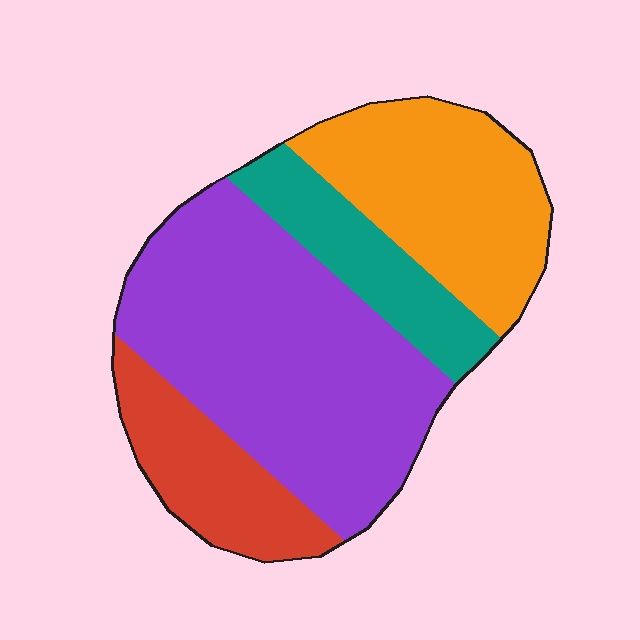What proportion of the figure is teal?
Teal covers 14% of the figure.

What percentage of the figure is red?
Red covers 15% of the figure.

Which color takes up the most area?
Purple, at roughly 45%.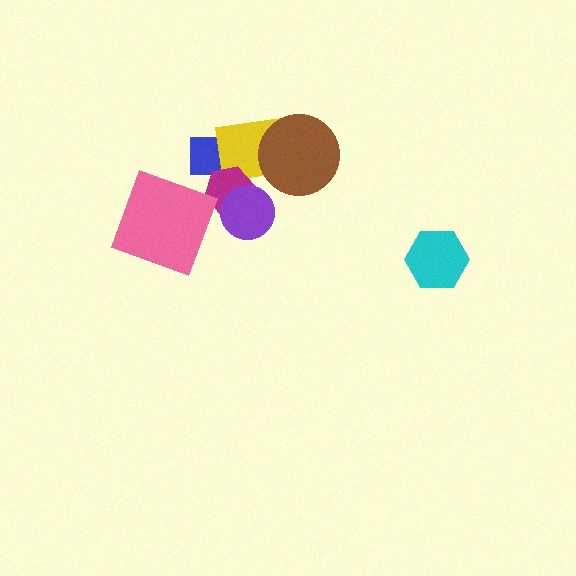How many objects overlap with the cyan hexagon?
0 objects overlap with the cyan hexagon.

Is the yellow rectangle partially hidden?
Yes, it is partially covered by another shape.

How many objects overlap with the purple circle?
1 object overlaps with the purple circle.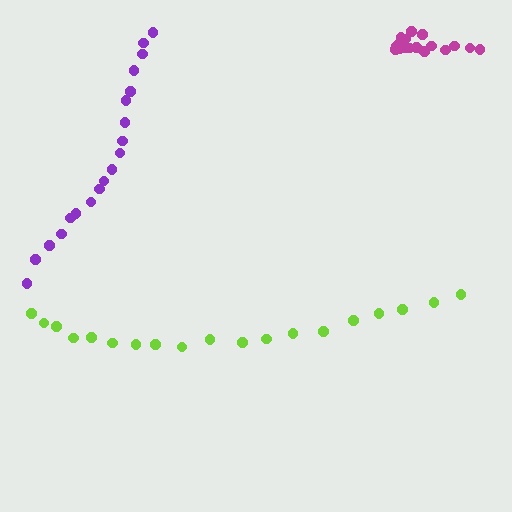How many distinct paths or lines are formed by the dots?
There are 3 distinct paths.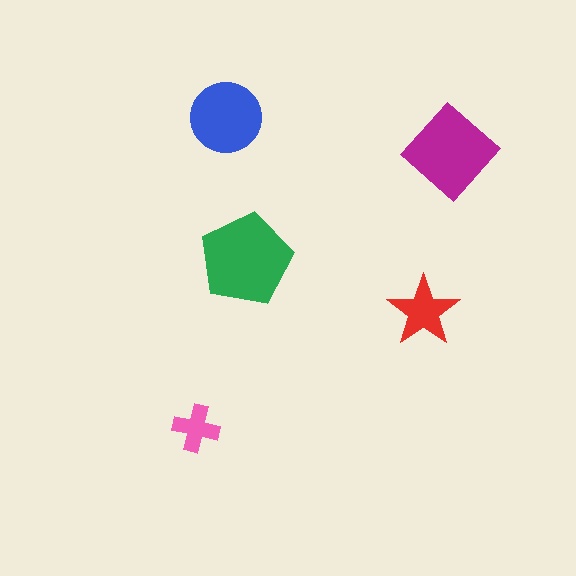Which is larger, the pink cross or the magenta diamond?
The magenta diamond.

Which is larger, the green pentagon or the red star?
The green pentagon.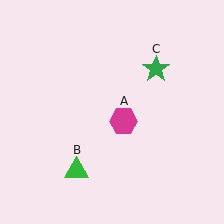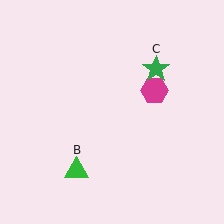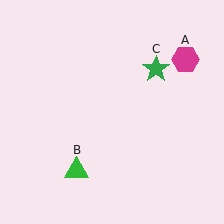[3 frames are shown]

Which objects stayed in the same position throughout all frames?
Green triangle (object B) and green star (object C) remained stationary.